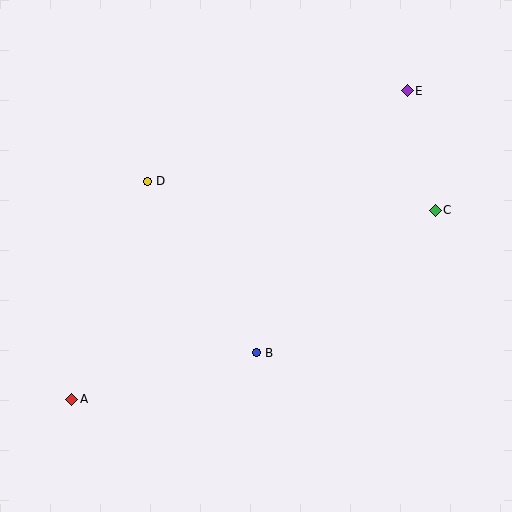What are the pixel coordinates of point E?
Point E is at (407, 91).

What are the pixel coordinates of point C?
Point C is at (435, 210).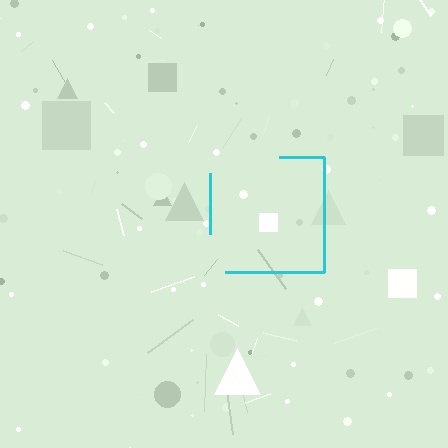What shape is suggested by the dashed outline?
The dashed outline suggests a square.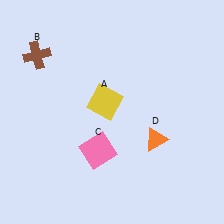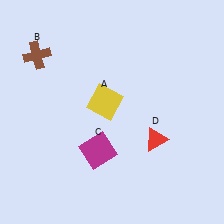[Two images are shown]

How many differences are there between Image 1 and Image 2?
There are 2 differences between the two images.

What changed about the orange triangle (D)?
In Image 1, D is orange. In Image 2, it changed to red.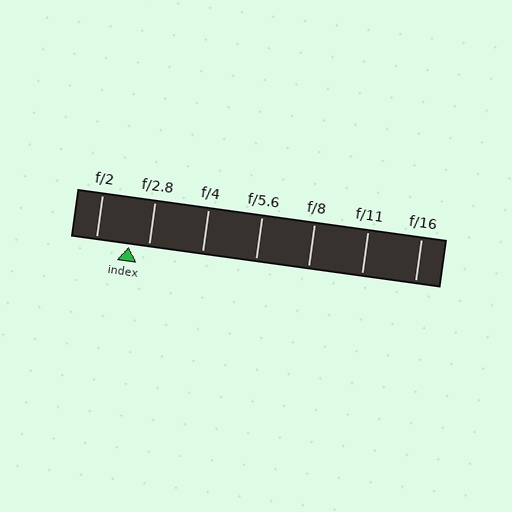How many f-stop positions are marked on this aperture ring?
There are 7 f-stop positions marked.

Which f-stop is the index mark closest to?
The index mark is closest to f/2.8.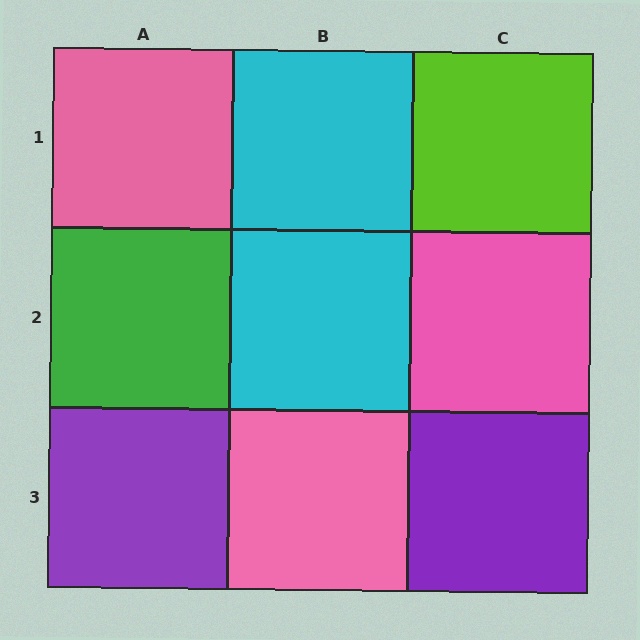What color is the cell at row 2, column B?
Cyan.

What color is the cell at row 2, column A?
Green.